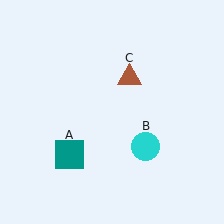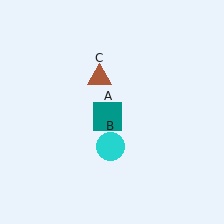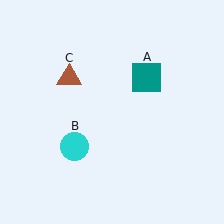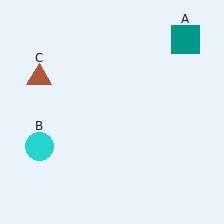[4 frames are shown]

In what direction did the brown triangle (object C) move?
The brown triangle (object C) moved left.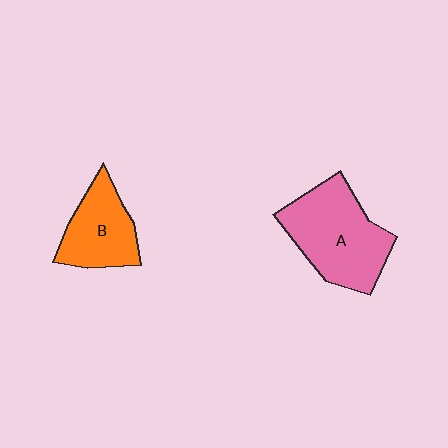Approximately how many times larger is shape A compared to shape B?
Approximately 1.5 times.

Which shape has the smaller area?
Shape B (orange).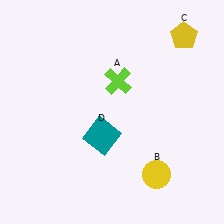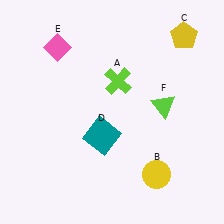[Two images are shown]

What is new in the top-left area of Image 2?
A pink diamond (E) was added in the top-left area of Image 2.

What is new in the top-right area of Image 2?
A lime triangle (F) was added in the top-right area of Image 2.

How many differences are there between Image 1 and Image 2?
There are 2 differences between the two images.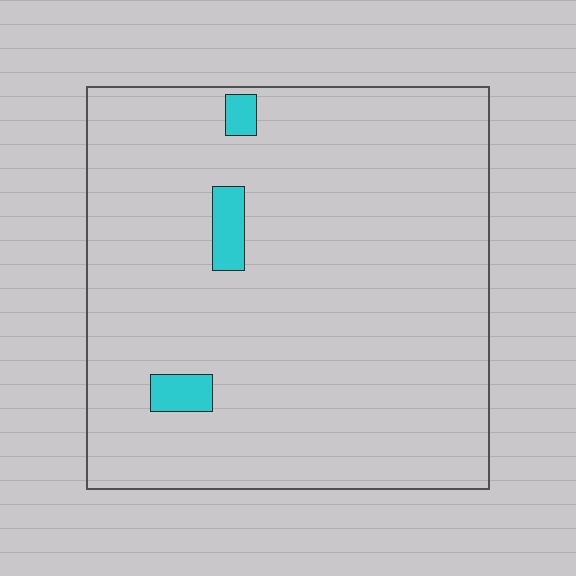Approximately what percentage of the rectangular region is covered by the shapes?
Approximately 5%.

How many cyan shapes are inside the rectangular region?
3.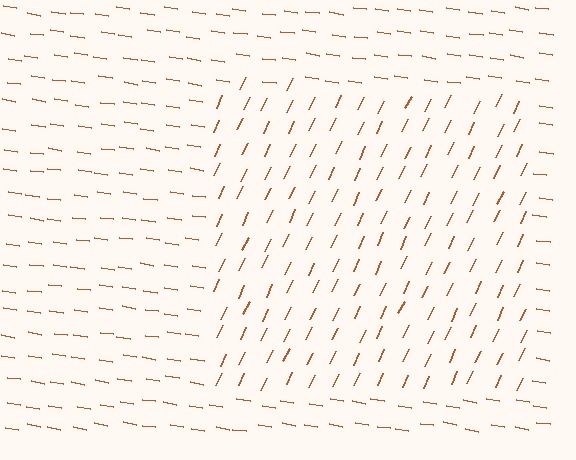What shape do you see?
I see a rectangle.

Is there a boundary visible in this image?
Yes, there is a texture boundary formed by a change in line orientation.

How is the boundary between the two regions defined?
The boundary is defined purely by a change in line orientation (approximately 73 degrees difference). All lines are the same color and thickness.